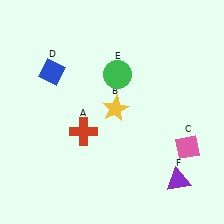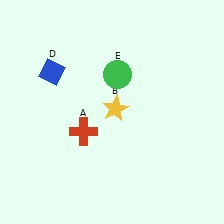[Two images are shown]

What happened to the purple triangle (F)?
The purple triangle (F) was removed in Image 2. It was in the bottom-right area of Image 1.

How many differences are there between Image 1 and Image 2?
There are 2 differences between the two images.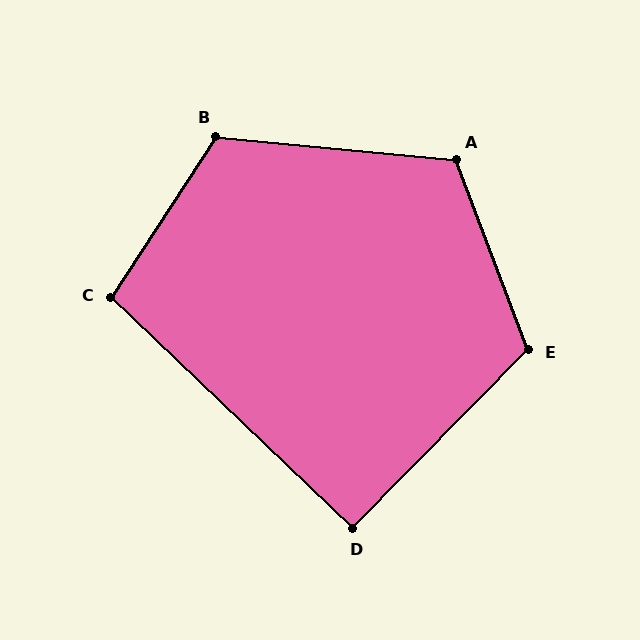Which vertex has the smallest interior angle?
D, at approximately 91 degrees.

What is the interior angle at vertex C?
Approximately 100 degrees (obtuse).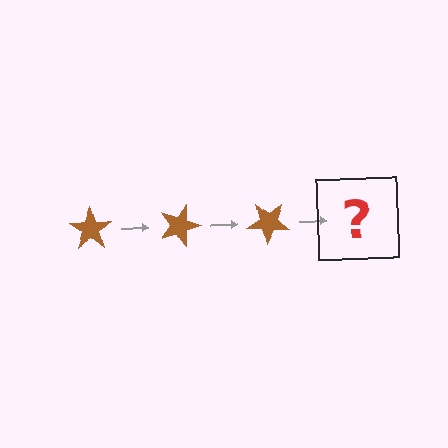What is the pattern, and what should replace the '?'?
The pattern is that the star rotates 20 degrees each step. The '?' should be a brown star rotated 60 degrees.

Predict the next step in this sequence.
The next step is a brown star rotated 60 degrees.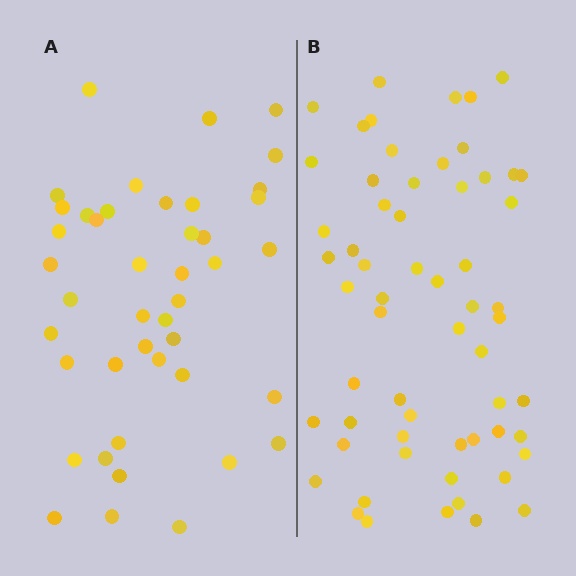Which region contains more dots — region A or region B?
Region B (the right region) has more dots.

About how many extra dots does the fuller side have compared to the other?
Region B has approximately 15 more dots than region A.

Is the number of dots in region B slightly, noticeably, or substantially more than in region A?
Region B has noticeably more, but not dramatically so. The ratio is roughly 1.4 to 1.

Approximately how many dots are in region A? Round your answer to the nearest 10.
About 40 dots. (The exact count is 43, which rounds to 40.)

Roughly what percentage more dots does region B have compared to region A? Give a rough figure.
About 40% more.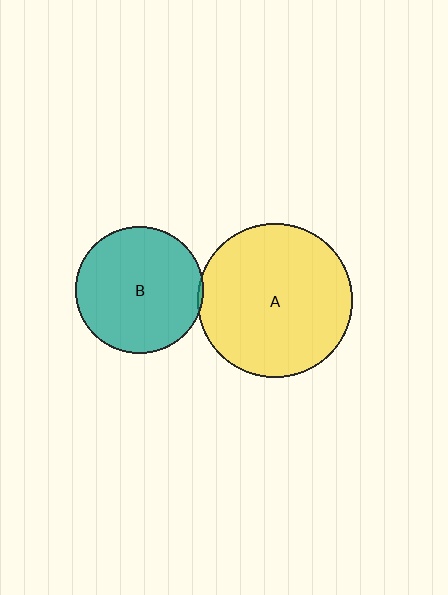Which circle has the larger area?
Circle A (yellow).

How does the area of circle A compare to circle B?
Approximately 1.5 times.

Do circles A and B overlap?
Yes.